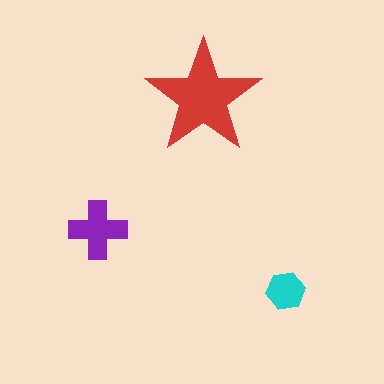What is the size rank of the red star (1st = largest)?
1st.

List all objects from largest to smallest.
The red star, the purple cross, the cyan hexagon.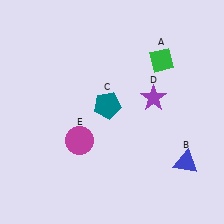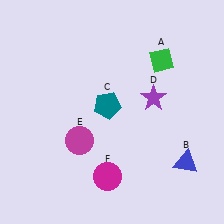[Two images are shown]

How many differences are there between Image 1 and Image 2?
There is 1 difference between the two images.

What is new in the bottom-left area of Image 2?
A magenta circle (F) was added in the bottom-left area of Image 2.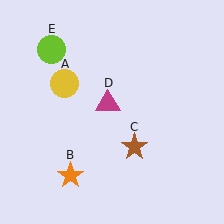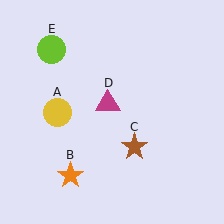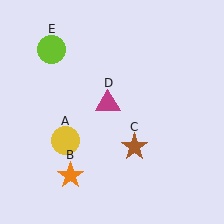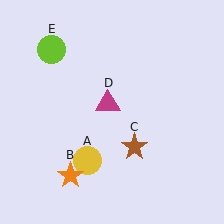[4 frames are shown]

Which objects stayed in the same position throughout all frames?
Orange star (object B) and brown star (object C) and magenta triangle (object D) and lime circle (object E) remained stationary.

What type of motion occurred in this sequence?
The yellow circle (object A) rotated counterclockwise around the center of the scene.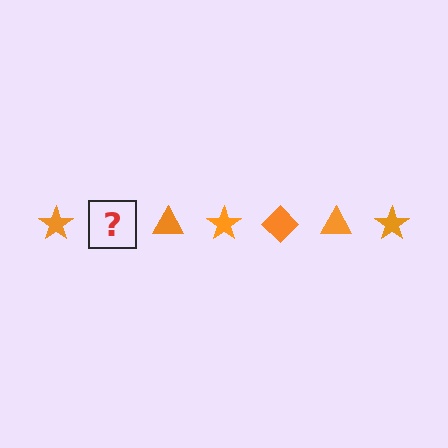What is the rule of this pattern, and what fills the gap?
The rule is that the pattern cycles through star, diamond, triangle shapes in orange. The gap should be filled with an orange diamond.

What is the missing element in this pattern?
The missing element is an orange diamond.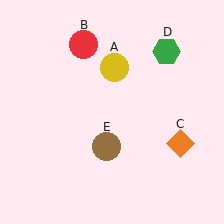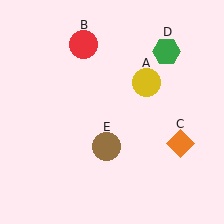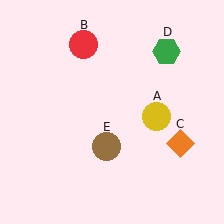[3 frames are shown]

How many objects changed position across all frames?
1 object changed position: yellow circle (object A).